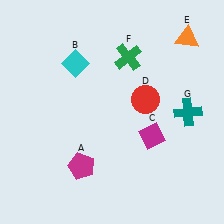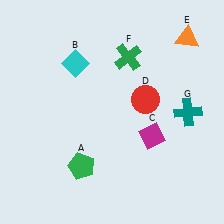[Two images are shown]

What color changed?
The pentagon (A) changed from magenta in Image 1 to green in Image 2.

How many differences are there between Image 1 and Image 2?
There is 1 difference between the two images.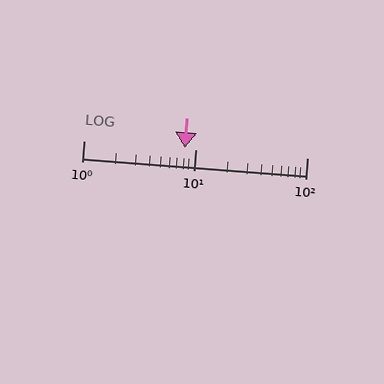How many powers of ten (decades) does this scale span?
The scale spans 2 decades, from 1 to 100.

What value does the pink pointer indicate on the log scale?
The pointer indicates approximately 8.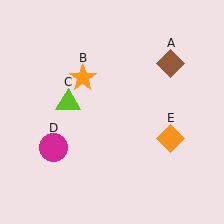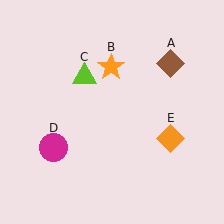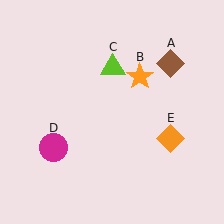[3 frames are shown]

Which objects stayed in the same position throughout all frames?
Brown diamond (object A) and magenta circle (object D) and orange diamond (object E) remained stationary.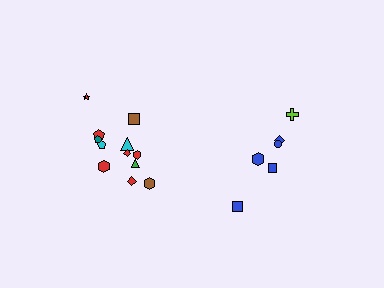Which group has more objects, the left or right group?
The left group.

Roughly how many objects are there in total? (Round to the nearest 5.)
Roughly 20 objects in total.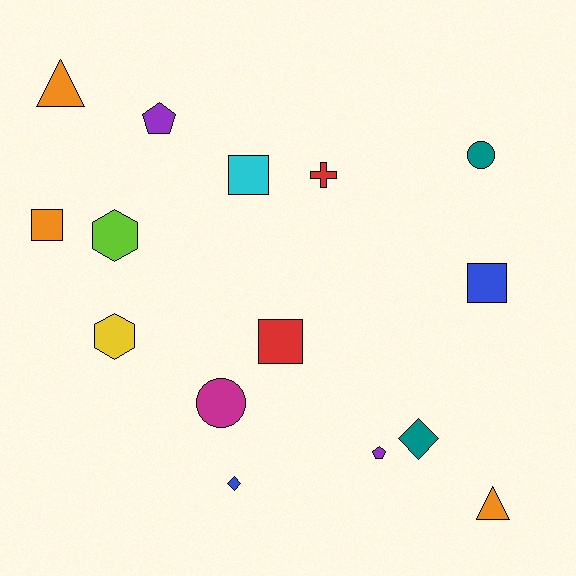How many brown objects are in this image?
There are no brown objects.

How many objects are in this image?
There are 15 objects.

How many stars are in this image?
There are no stars.